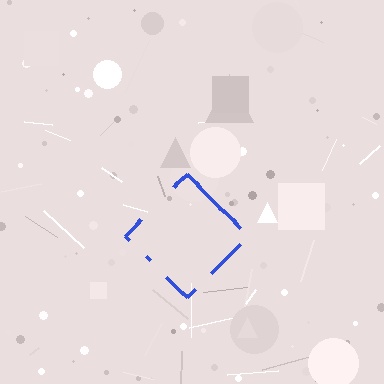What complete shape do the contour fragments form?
The contour fragments form a diamond.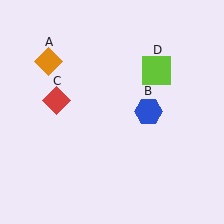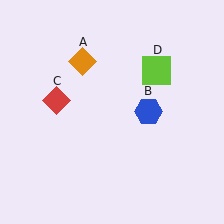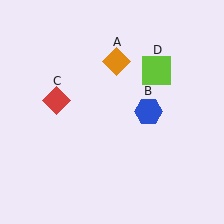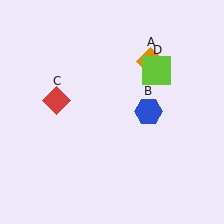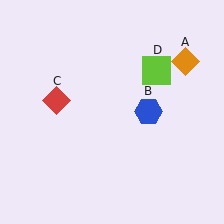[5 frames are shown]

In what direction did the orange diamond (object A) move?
The orange diamond (object A) moved right.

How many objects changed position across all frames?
1 object changed position: orange diamond (object A).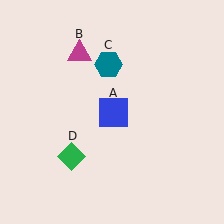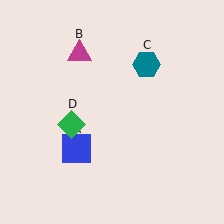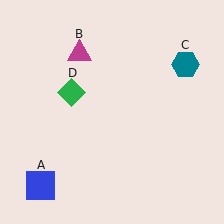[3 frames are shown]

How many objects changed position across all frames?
3 objects changed position: blue square (object A), teal hexagon (object C), green diamond (object D).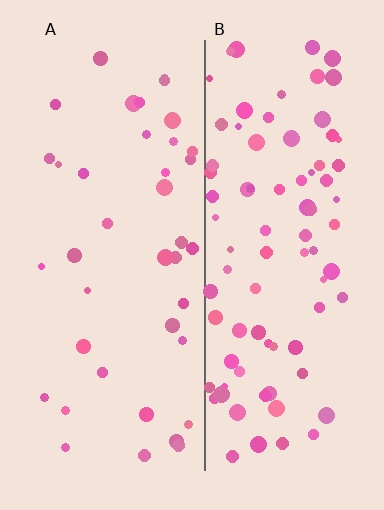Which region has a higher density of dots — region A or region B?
B (the right).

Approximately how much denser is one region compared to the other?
Approximately 2.1× — region B over region A.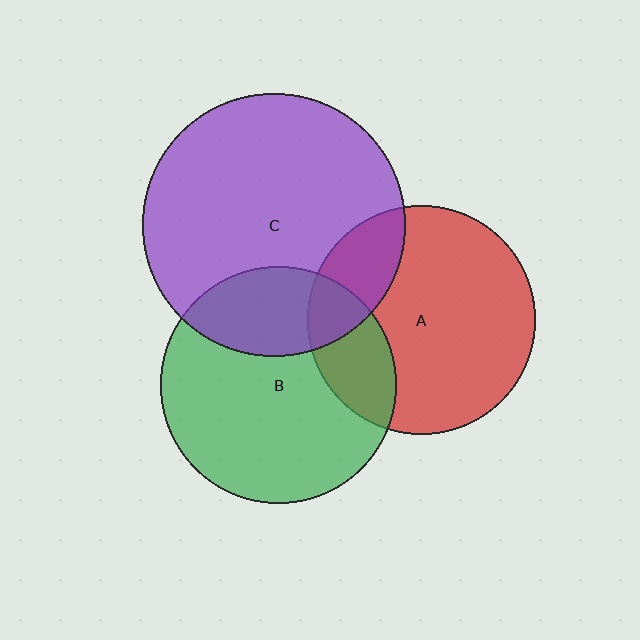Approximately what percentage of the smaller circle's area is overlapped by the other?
Approximately 20%.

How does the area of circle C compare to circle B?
Approximately 1.2 times.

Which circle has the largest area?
Circle C (purple).